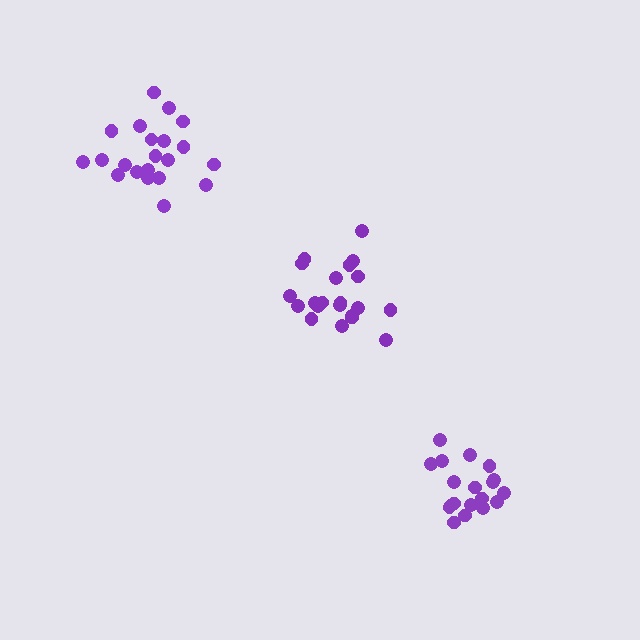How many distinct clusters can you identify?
There are 3 distinct clusters.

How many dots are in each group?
Group 1: 21 dots, Group 2: 19 dots, Group 3: 21 dots (61 total).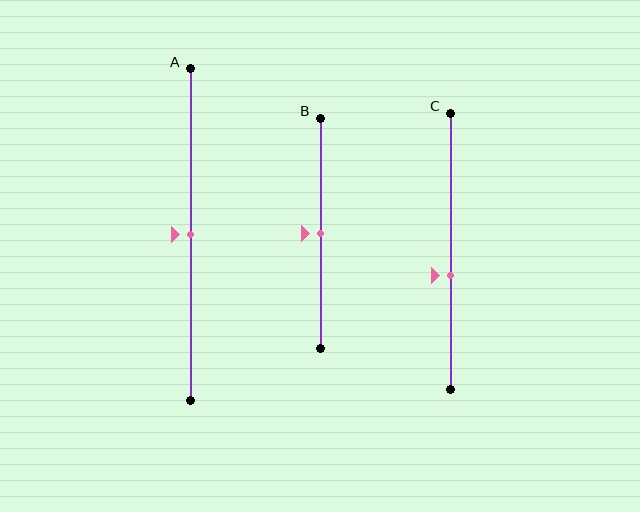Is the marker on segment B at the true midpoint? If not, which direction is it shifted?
Yes, the marker on segment B is at the true midpoint.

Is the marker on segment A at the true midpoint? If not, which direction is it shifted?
Yes, the marker on segment A is at the true midpoint.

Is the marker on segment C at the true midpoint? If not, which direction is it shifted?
No, the marker on segment C is shifted downward by about 9% of the segment length.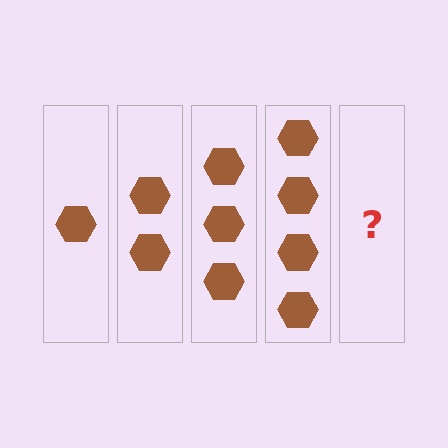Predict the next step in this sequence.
The next step is 5 hexagons.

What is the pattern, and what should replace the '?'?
The pattern is that each step adds one more hexagon. The '?' should be 5 hexagons.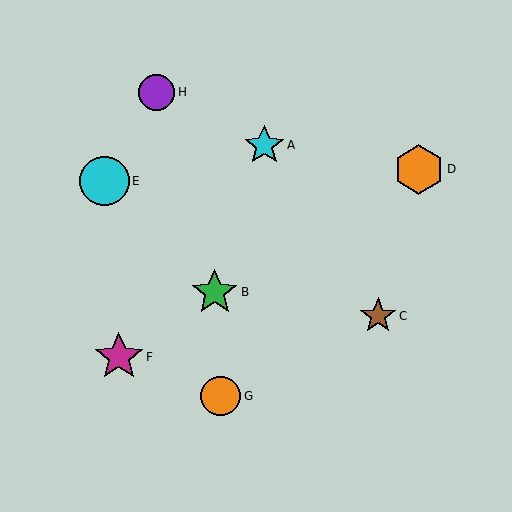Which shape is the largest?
The orange hexagon (labeled D) is the largest.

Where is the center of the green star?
The center of the green star is at (215, 292).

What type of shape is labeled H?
Shape H is a purple circle.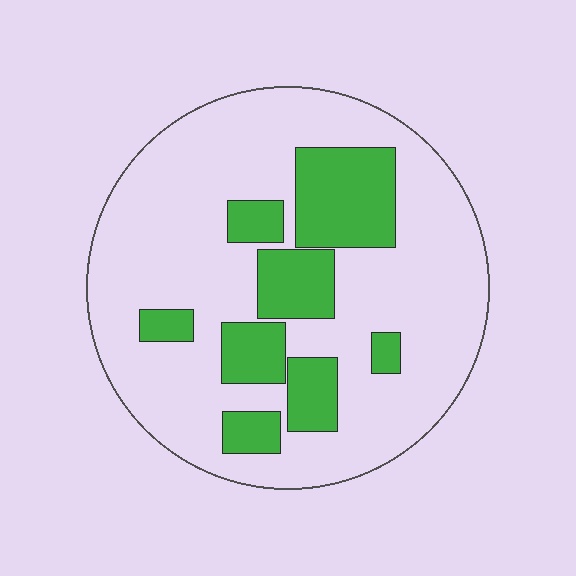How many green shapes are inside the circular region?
8.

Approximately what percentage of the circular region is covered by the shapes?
Approximately 25%.